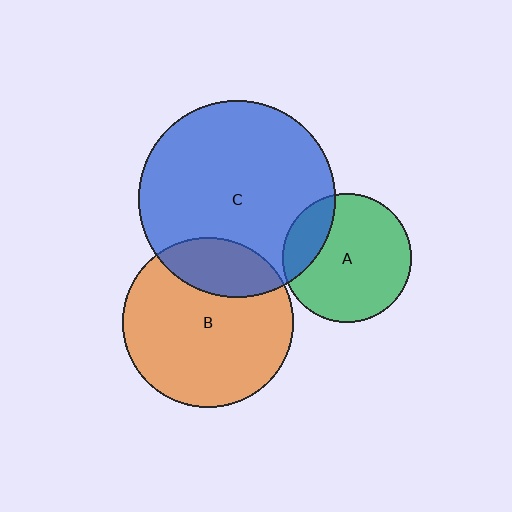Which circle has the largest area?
Circle C (blue).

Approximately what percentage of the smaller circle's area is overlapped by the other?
Approximately 25%.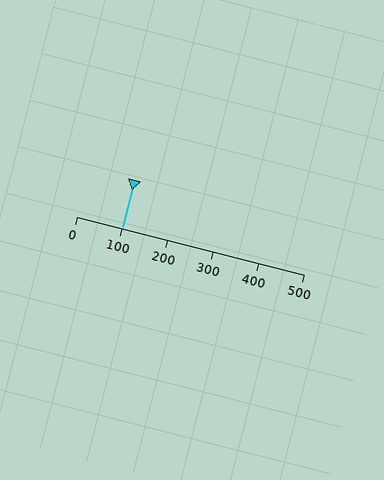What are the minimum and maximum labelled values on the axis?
The axis runs from 0 to 500.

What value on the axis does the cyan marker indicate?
The marker indicates approximately 100.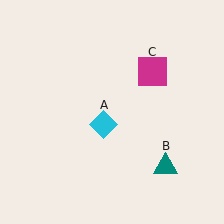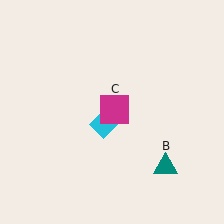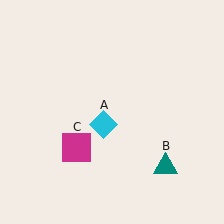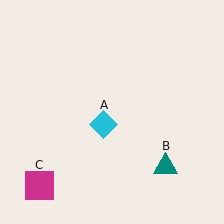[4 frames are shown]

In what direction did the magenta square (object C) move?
The magenta square (object C) moved down and to the left.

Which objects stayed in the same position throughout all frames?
Cyan diamond (object A) and teal triangle (object B) remained stationary.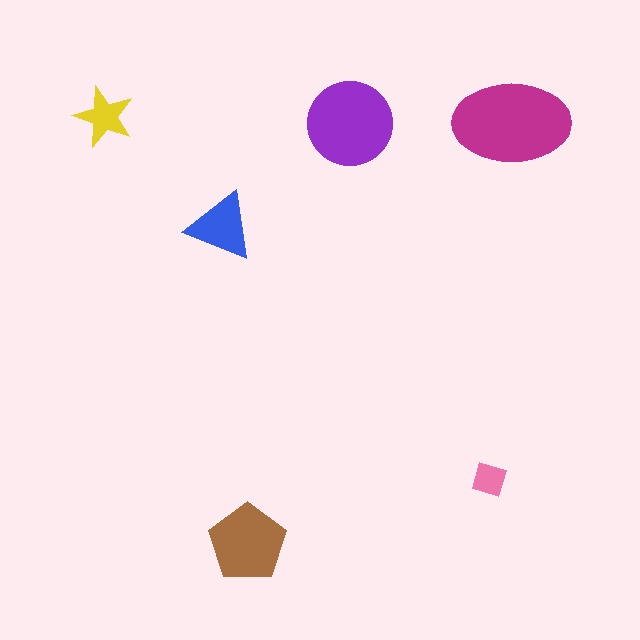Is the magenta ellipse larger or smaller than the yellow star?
Larger.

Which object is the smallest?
The pink diamond.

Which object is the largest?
The magenta ellipse.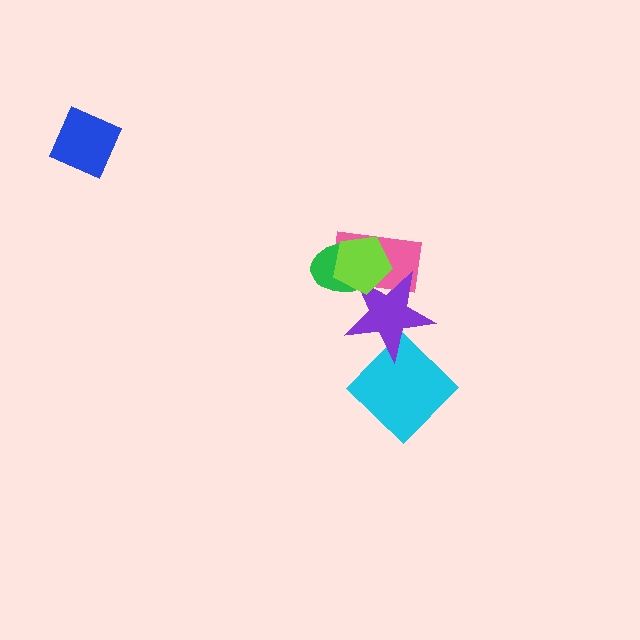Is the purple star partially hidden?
Yes, it is partially covered by another shape.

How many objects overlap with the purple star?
4 objects overlap with the purple star.